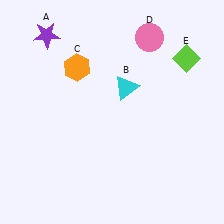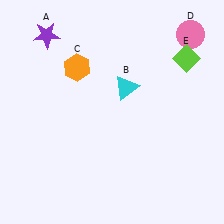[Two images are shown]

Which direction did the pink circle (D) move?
The pink circle (D) moved right.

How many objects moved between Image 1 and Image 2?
1 object moved between the two images.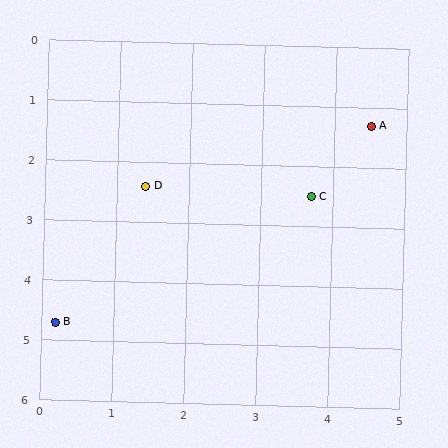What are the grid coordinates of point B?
Point B is at approximately (0.2, 4.7).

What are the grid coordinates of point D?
Point D is at approximately (1.4, 2.4).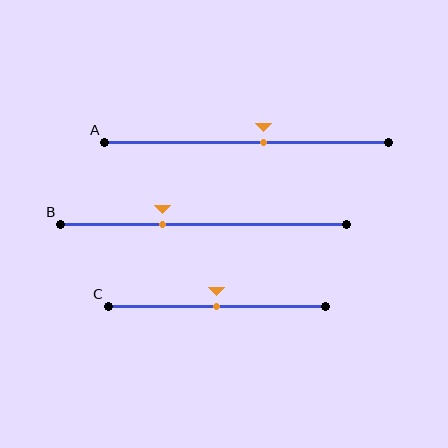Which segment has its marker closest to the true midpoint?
Segment C has its marker closest to the true midpoint.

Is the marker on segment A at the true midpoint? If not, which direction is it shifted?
No, the marker on segment A is shifted to the right by about 6% of the segment length.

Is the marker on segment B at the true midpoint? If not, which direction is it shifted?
No, the marker on segment B is shifted to the left by about 14% of the segment length.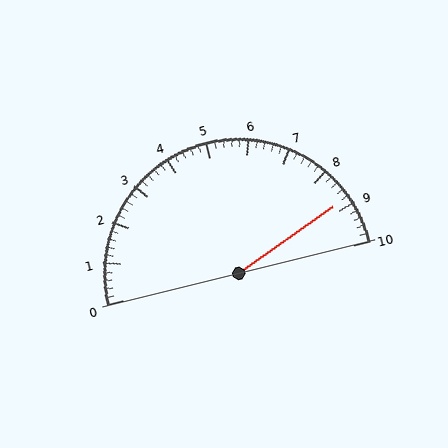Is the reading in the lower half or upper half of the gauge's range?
The reading is in the upper half of the range (0 to 10).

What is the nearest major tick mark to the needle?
The nearest major tick mark is 9.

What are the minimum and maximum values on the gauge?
The gauge ranges from 0 to 10.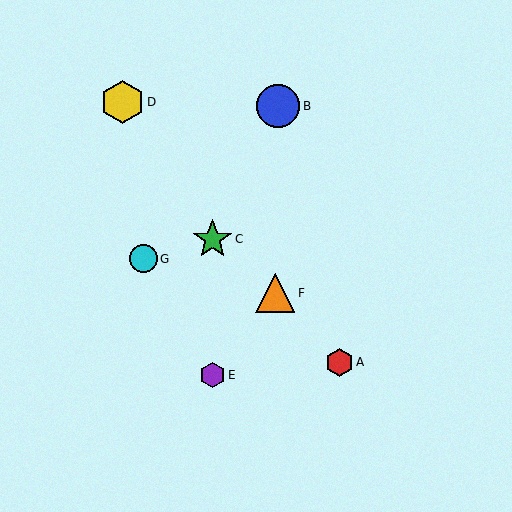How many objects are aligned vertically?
2 objects (C, E) are aligned vertically.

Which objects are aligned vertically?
Objects C, E are aligned vertically.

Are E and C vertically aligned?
Yes, both are at x≈213.